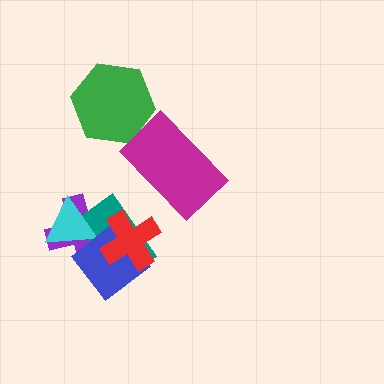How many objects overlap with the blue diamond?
3 objects overlap with the blue diamond.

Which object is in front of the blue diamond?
The red cross is in front of the blue diamond.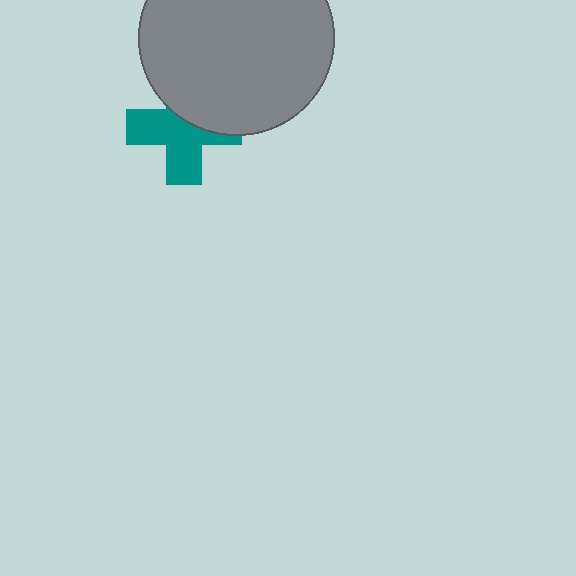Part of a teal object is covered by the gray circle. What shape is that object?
It is a cross.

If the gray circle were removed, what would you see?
You would see the complete teal cross.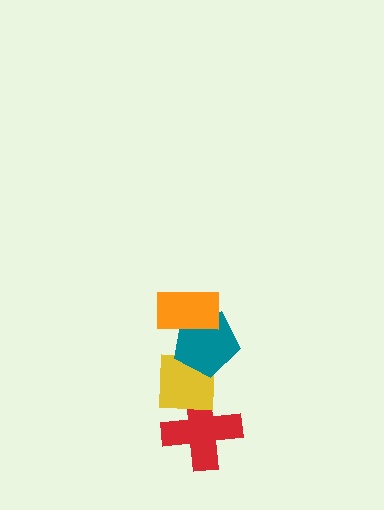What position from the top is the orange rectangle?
The orange rectangle is 1st from the top.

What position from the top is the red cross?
The red cross is 4th from the top.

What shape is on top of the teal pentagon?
The orange rectangle is on top of the teal pentagon.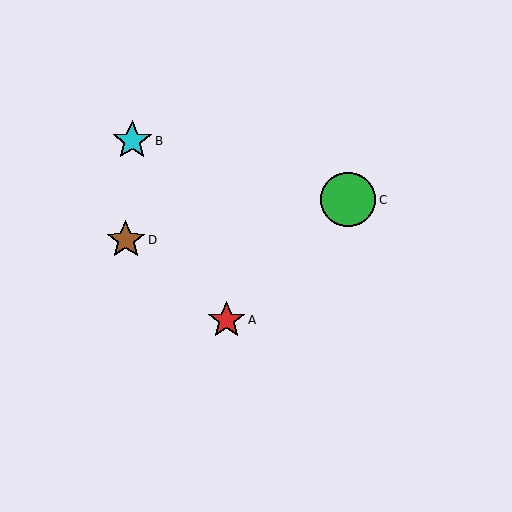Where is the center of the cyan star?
The center of the cyan star is at (132, 141).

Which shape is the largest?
The green circle (labeled C) is the largest.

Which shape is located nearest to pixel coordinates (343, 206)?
The green circle (labeled C) at (348, 200) is nearest to that location.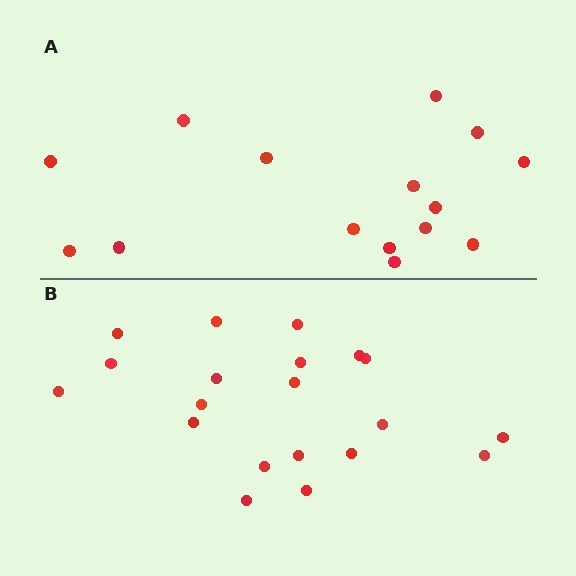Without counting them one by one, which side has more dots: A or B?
Region B (the bottom region) has more dots.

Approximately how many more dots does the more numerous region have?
Region B has about 5 more dots than region A.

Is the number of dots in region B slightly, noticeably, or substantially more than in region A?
Region B has noticeably more, but not dramatically so. The ratio is roughly 1.3 to 1.